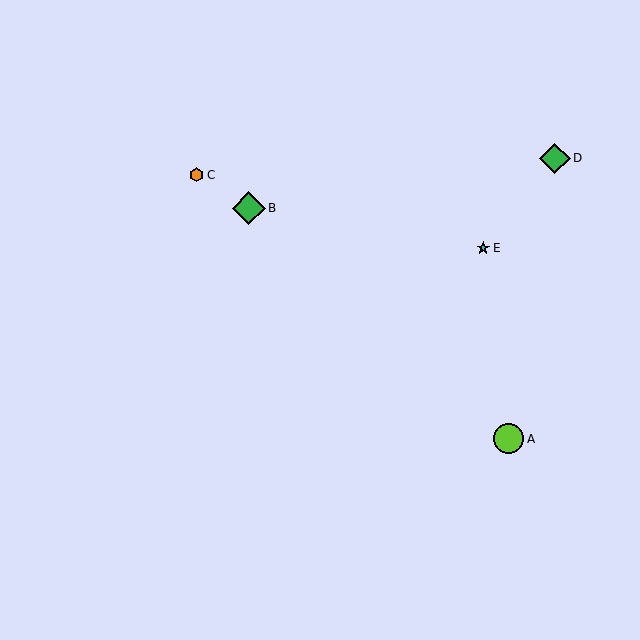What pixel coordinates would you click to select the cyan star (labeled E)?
Click at (483, 248) to select the cyan star E.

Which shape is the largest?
The green diamond (labeled B) is the largest.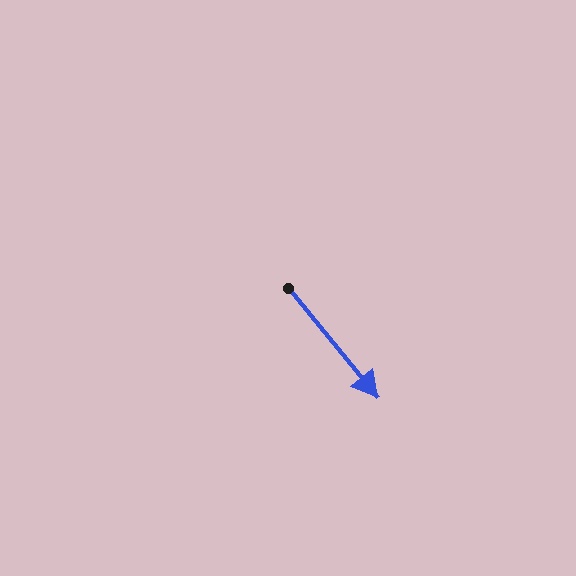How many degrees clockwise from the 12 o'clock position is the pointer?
Approximately 141 degrees.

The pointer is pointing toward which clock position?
Roughly 5 o'clock.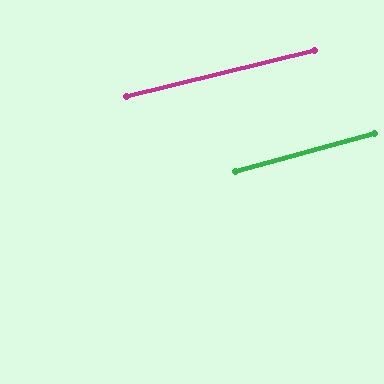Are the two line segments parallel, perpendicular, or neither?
Parallel — their directions differ by only 1.6°.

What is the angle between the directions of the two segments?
Approximately 2 degrees.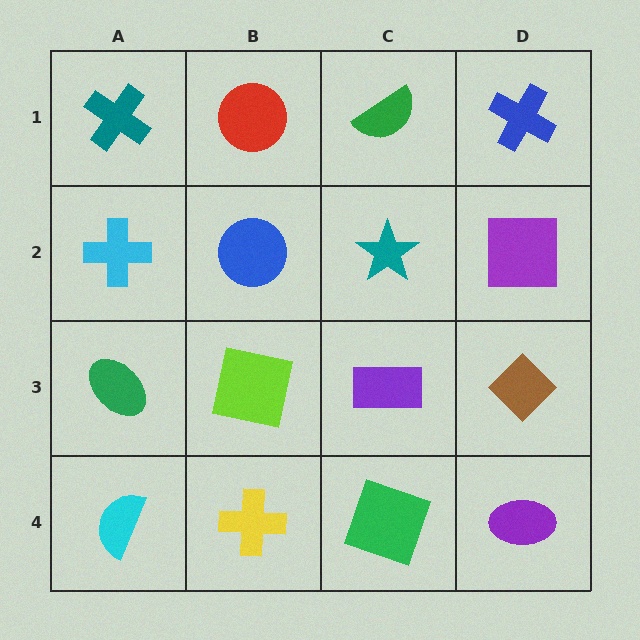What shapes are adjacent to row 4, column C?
A purple rectangle (row 3, column C), a yellow cross (row 4, column B), a purple ellipse (row 4, column D).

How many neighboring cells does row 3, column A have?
3.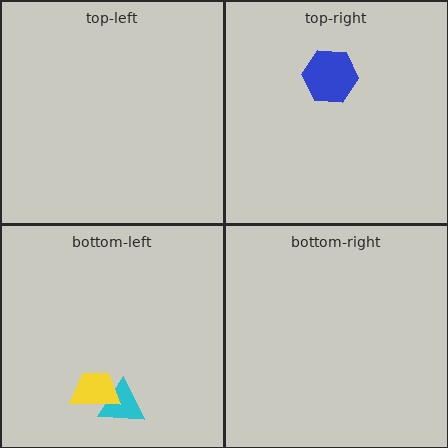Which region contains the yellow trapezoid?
The bottom-left region.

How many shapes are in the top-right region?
1.